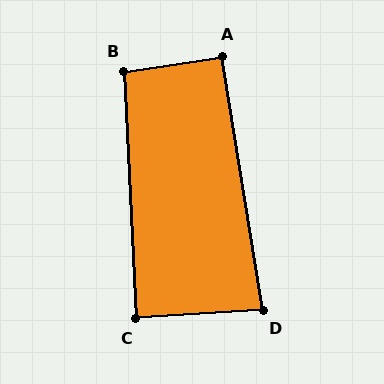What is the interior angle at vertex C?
Approximately 89 degrees (approximately right).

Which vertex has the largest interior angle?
B, at approximately 96 degrees.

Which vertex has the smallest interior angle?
D, at approximately 84 degrees.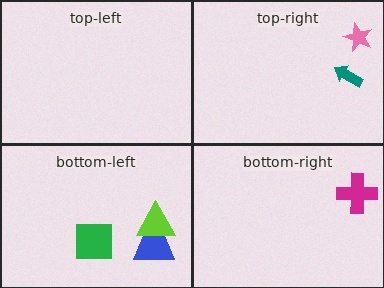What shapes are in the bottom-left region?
The green square, the blue trapezoid, the lime triangle.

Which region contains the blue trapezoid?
The bottom-left region.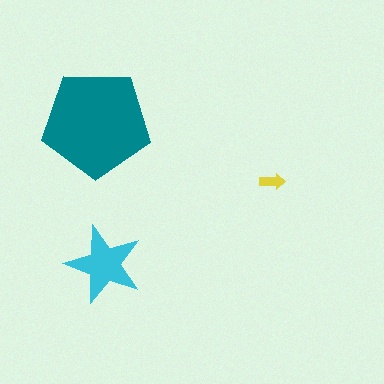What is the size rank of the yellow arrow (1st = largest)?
3rd.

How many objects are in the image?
There are 3 objects in the image.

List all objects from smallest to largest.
The yellow arrow, the cyan star, the teal pentagon.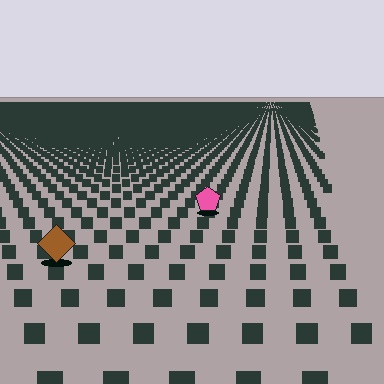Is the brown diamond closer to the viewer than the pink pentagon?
Yes. The brown diamond is closer — you can tell from the texture gradient: the ground texture is coarser near it.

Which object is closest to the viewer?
The brown diamond is closest. The texture marks near it are larger and more spread out.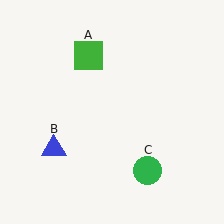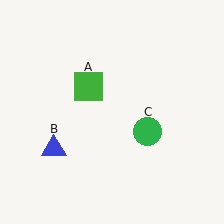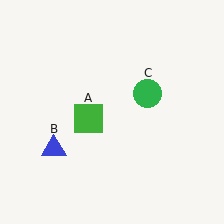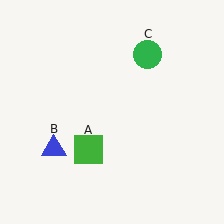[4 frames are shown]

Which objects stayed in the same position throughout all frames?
Blue triangle (object B) remained stationary.